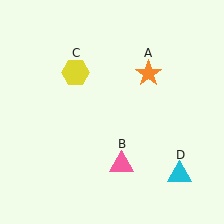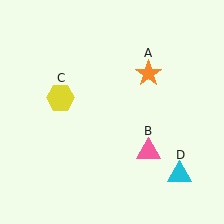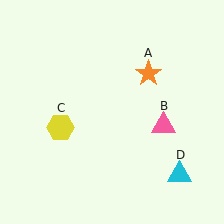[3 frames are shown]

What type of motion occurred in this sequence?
The pink triangle (object B), yellow hexagon (object C) rotated counterclockwise around the center of the scene.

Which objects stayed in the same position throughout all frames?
Orange star (object A) and cyan triangle (object D) remained stationary.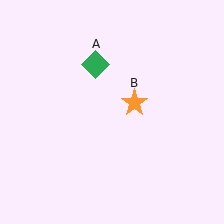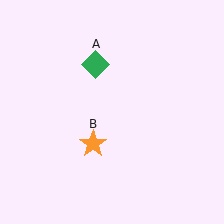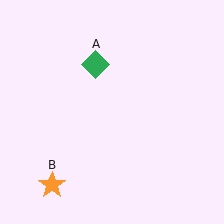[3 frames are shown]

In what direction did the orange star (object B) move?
The orange star (object B) moved down and to the left.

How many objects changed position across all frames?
1 object changed position: orange star (object B).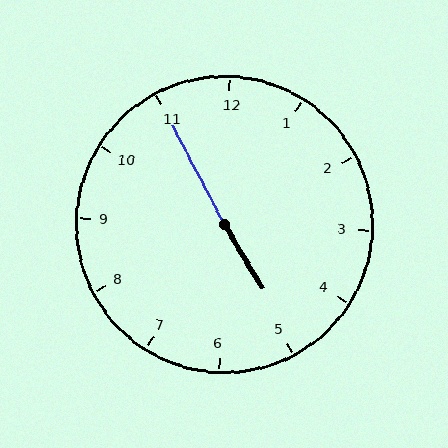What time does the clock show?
4:55.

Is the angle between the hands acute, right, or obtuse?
It is obtuse.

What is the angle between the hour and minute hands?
Approximately 178 degrees.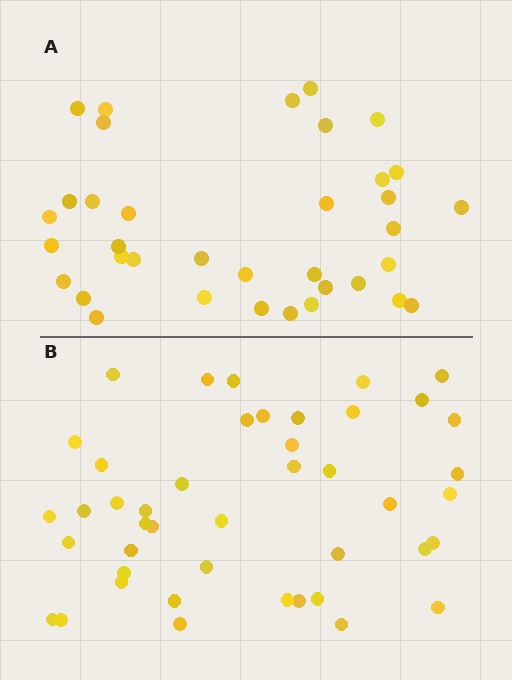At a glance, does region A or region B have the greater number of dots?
Region B (the bottom region) has more dots.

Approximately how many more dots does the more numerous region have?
Region B has roughly 8 or so more dots than region A.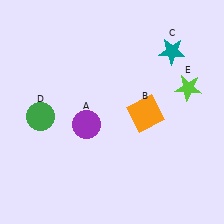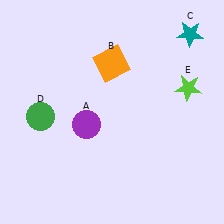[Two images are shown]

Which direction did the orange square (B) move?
The orange square (B) moved up.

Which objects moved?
The objects that moved are: the orange square (B), the teal star (C).